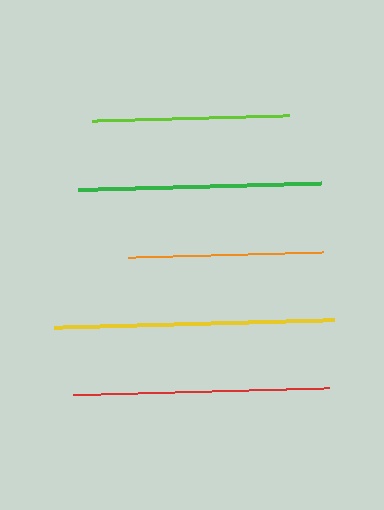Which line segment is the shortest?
The orange line is the shortest at approximately 195 pixels.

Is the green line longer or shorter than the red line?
The red line is longer than the green line.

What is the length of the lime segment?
The lime segment is approximately 197 pixels long.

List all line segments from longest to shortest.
From longest to shortest: yellow, red, green, lime, orange.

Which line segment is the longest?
The yellow line is the longest at approximately 280 pixels.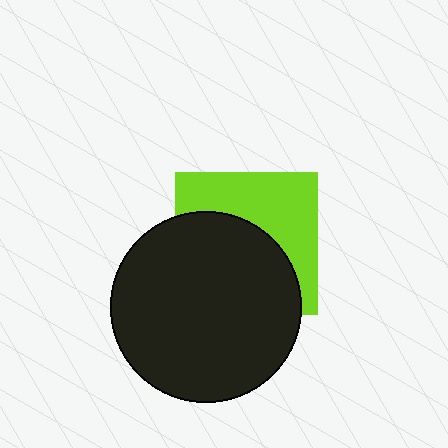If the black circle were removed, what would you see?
You would see the complete lime square.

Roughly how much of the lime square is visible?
About half of it is visible (roughly 45%).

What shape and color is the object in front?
The object in front is a black circle.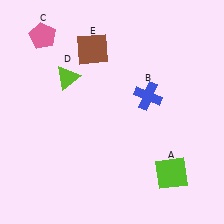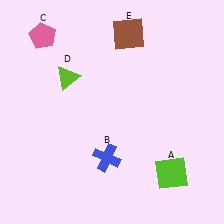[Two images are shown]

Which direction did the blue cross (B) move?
The blue cross (B) moved down.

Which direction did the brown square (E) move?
The brown square (E) moved right.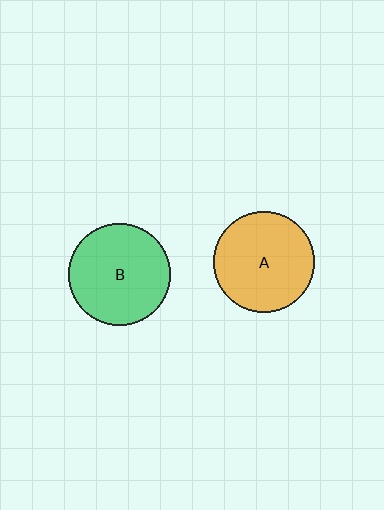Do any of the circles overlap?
No, none of the circles overlap.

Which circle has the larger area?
Circle B (green).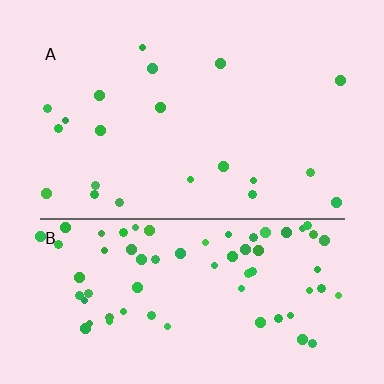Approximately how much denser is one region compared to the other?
Approximately 3.6× — region B over region A.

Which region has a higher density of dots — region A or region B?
B (the bottom).